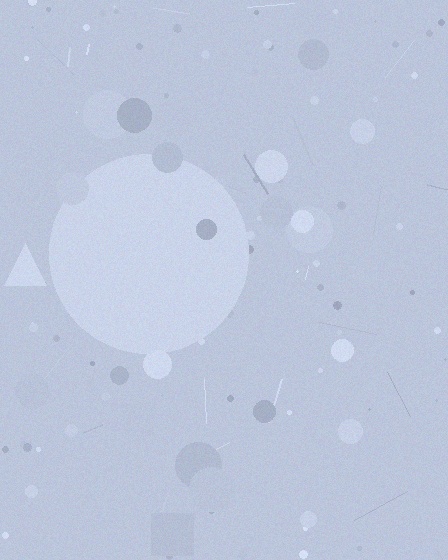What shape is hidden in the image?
A circle is hidden in the image.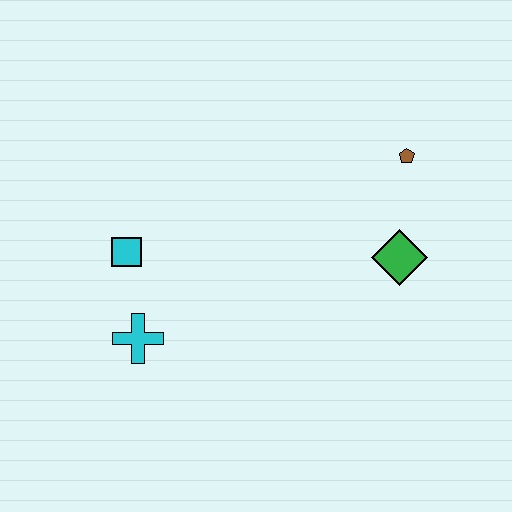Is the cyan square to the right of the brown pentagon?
No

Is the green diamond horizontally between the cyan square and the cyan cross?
No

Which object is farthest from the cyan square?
The brown pentagon is farthest from the cyan square.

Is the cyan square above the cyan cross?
Yes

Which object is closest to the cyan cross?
The cyan square is closest to the cyan cross.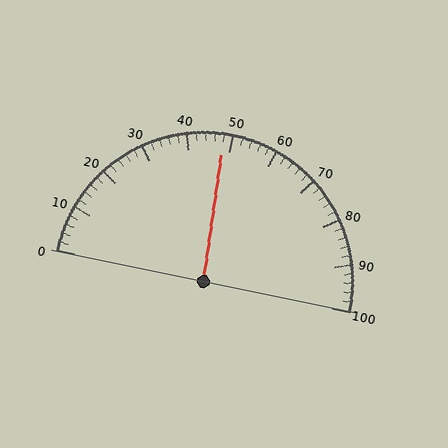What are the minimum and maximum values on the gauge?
The gauge ranges from 0 to 100.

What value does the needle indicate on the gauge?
The needle indicates approximately 48.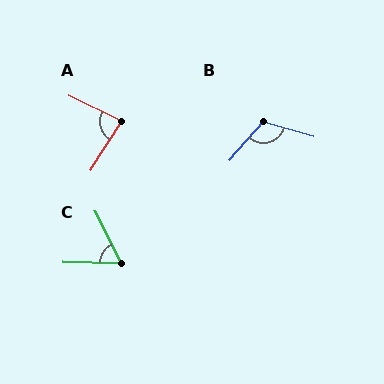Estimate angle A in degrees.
Approximately 83 degrees.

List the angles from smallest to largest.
C (61°), A (83°), B (116°).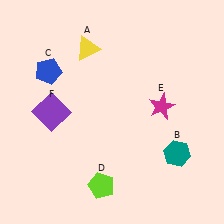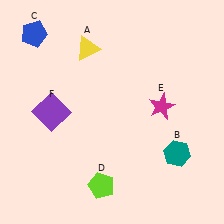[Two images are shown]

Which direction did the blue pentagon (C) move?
The blue pentagon (C) moved up.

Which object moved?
The blue pentagon (C) moved up.